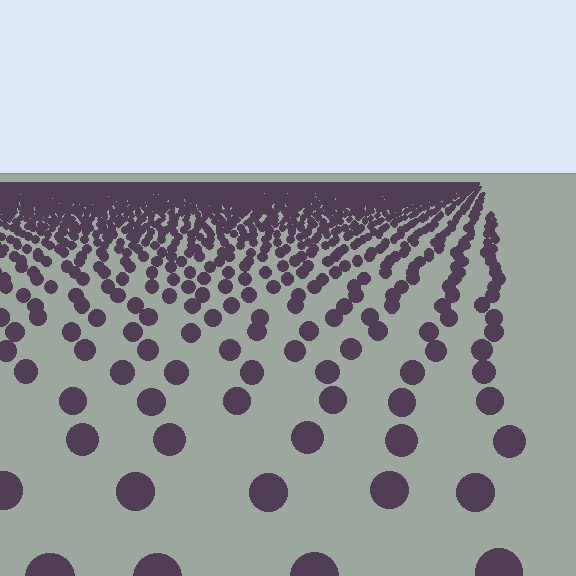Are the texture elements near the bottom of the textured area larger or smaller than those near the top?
Larger. Near the bottom, elements are closer to the viewer and appear at a bigger on-screen size.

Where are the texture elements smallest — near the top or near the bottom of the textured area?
Near the top.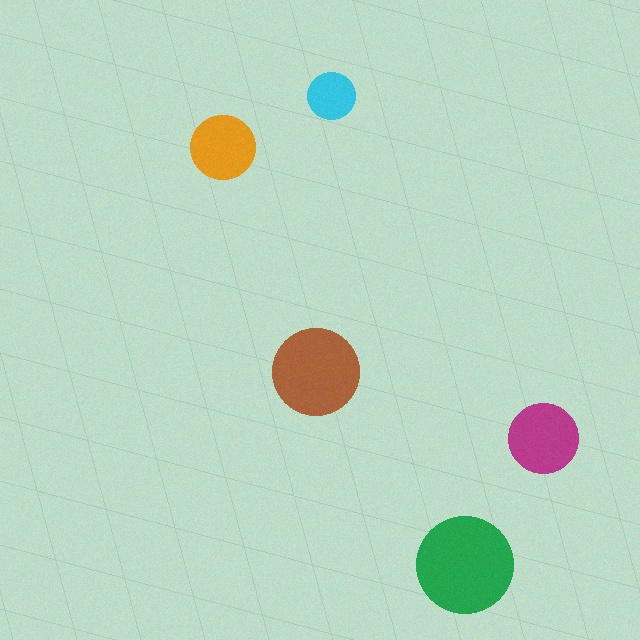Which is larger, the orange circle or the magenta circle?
The magenta one.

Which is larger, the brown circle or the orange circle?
The brown one.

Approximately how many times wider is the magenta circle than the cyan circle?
About 1.5 times wider.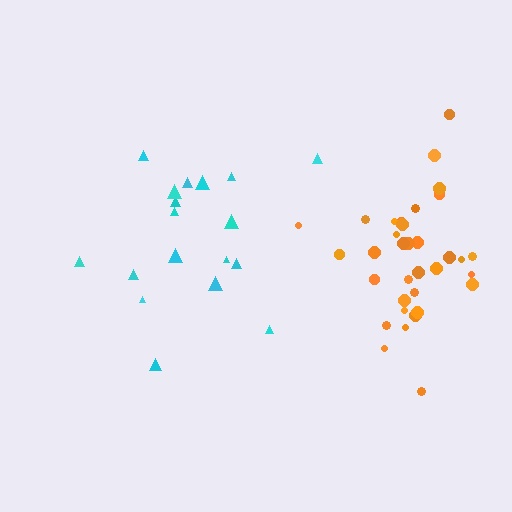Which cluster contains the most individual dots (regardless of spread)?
Orange (34).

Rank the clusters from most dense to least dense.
orange, cyan.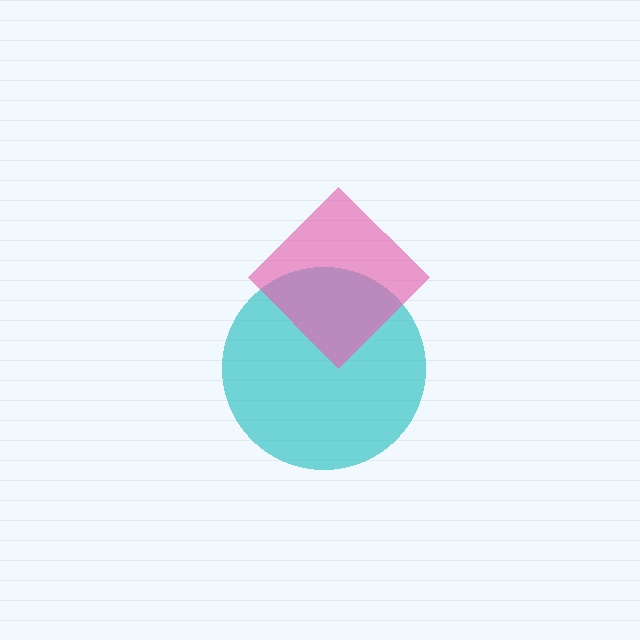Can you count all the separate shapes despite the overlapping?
Yes, there are 2 separate shapes.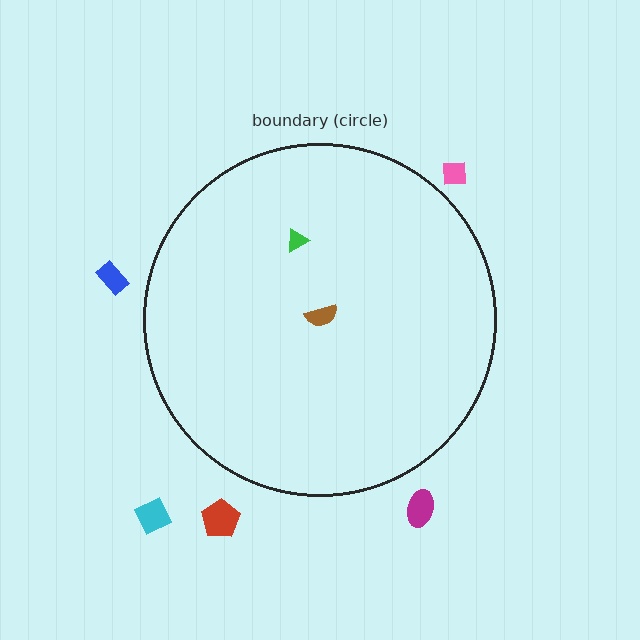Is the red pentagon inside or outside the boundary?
Outside.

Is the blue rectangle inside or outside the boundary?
Outside.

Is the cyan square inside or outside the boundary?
Outside.